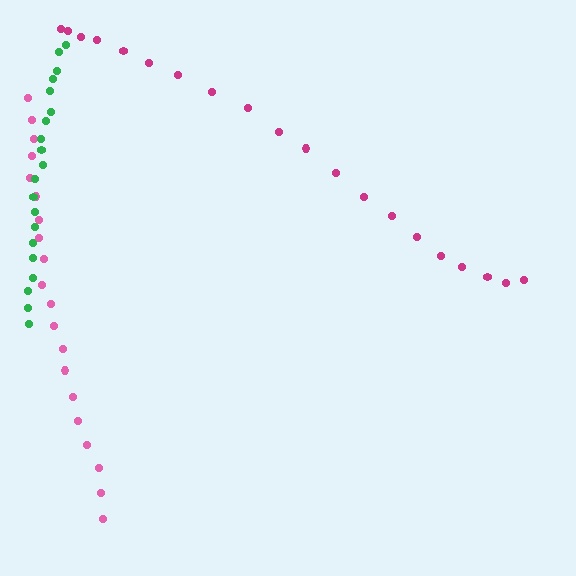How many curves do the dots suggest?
There are 3 distinct paths.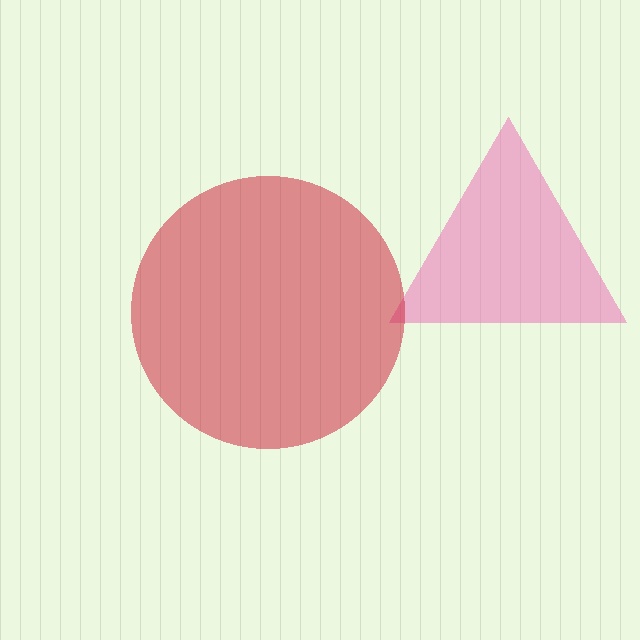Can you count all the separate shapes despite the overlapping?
Yes, there are 2 separate shapes.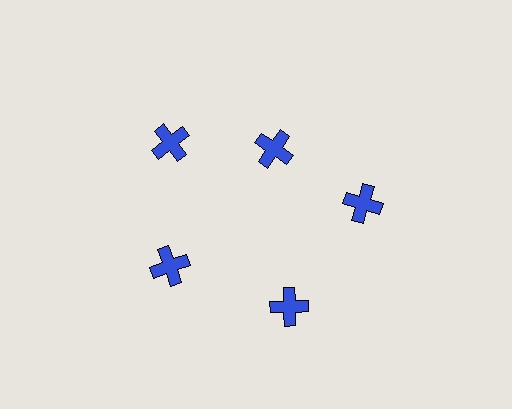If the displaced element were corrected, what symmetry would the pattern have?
It would have 5-fold rotational symmetry — the pattern would map onto itself every 72 degrees.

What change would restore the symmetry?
The symmetry would be restored by moving it outward, back onto the ring so that all 5 crosses sit at equal angles and equal distance from the center.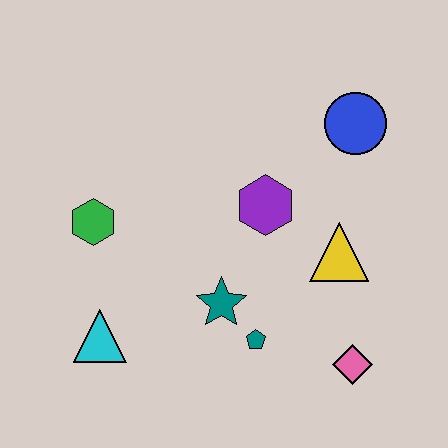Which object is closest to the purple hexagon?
The yellow triangle is closest to the purple hexagon.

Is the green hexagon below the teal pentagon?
No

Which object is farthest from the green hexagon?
The pink diamond is farthest from the green hexagon.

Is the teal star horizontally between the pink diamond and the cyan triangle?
Yes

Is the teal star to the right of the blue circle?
No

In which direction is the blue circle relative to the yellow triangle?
The blue circle is above the yellow triangle.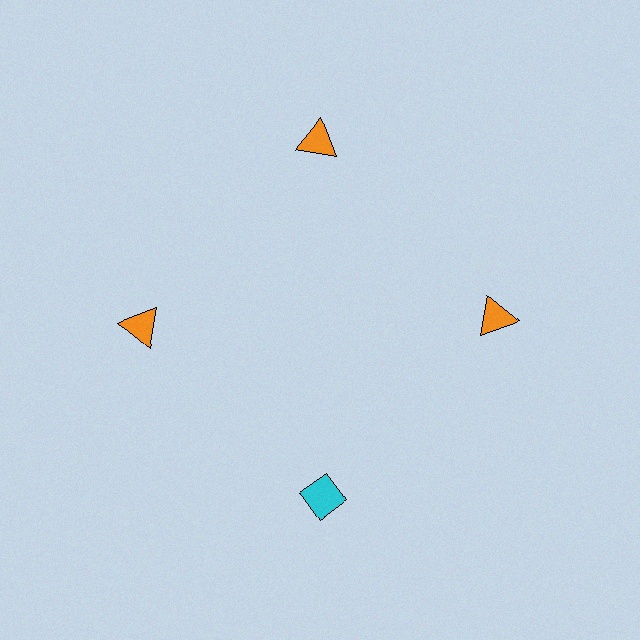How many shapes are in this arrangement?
There are 4 shapes arranged in a ring pattern.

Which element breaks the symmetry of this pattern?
The cyan diamond at roughly the 6 o'clock position breaks the symmetry. All other shapes are orange triangles.